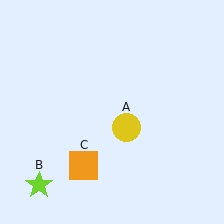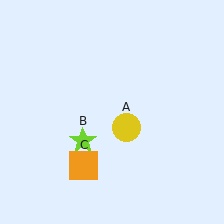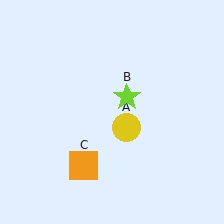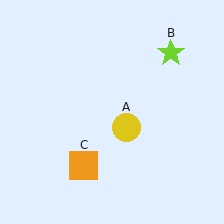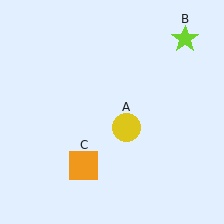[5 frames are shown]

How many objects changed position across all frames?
1 object changed position: lime star (object B).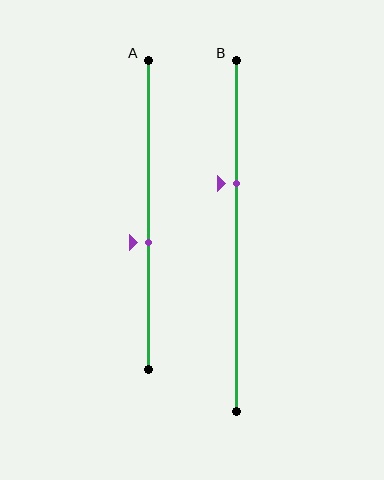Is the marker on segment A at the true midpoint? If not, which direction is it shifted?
No, the marker on segment A is shifted downward by about 9% of the segment length.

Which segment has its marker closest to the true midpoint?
Segment A has its marker closest to the true midpoint.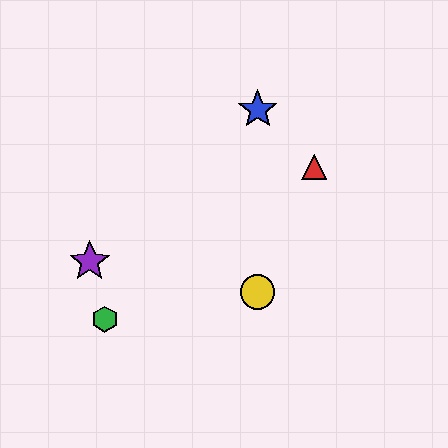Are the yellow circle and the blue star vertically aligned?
Yes, both are at x≈258.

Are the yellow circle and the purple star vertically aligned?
No, the yellow circle is at x≈258 and the purple star is at x≈90.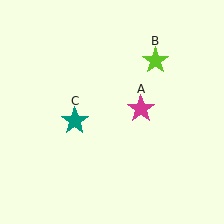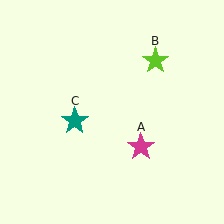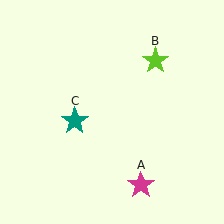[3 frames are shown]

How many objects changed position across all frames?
1 object changed position: magenta star (object A).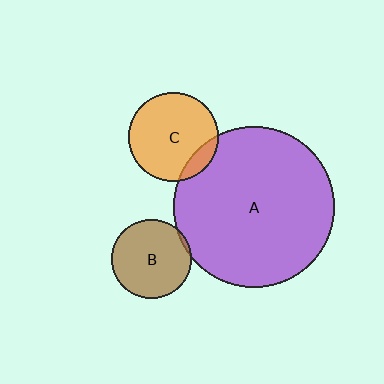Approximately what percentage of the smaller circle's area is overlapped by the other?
Approximately 5%.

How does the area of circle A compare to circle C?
Approximately 3.2 times.